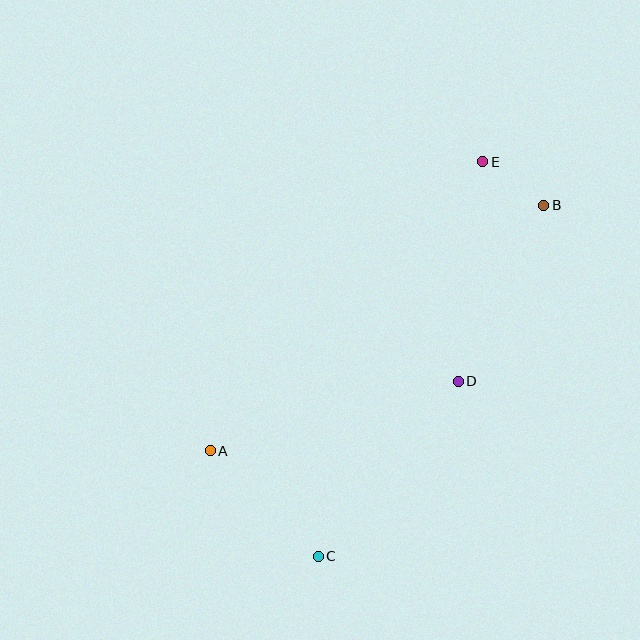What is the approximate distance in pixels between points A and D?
The distance between A and D is approximately 258 pixels.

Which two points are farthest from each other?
Points C and E are farthest from each other.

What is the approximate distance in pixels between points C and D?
The distance between C and D is approximately 224 pixels.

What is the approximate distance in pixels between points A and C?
The distance between A and C is approximately 151 pixels.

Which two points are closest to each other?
Points B and E are closest to each other.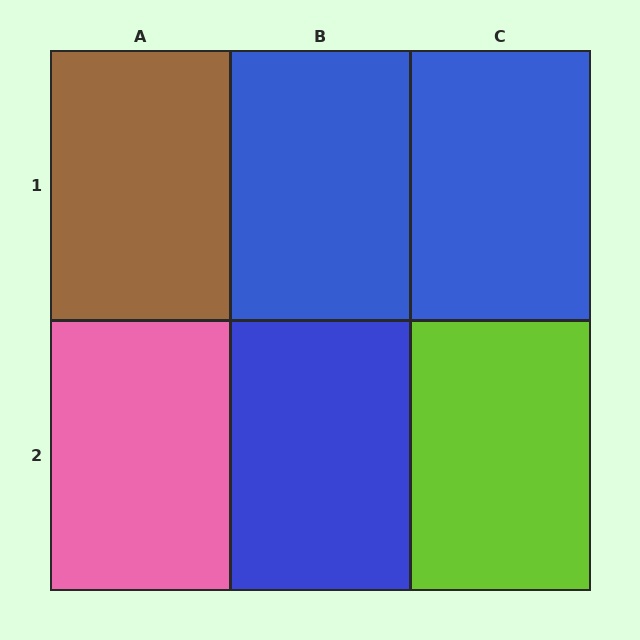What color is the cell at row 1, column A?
Brown.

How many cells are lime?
1 cell is lime.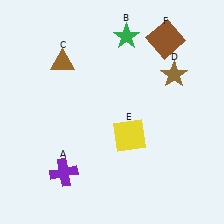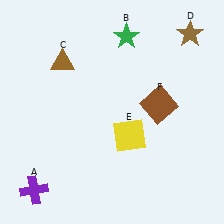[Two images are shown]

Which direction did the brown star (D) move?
The brown star (D) moved up.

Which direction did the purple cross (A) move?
The purple cross (A) moved left.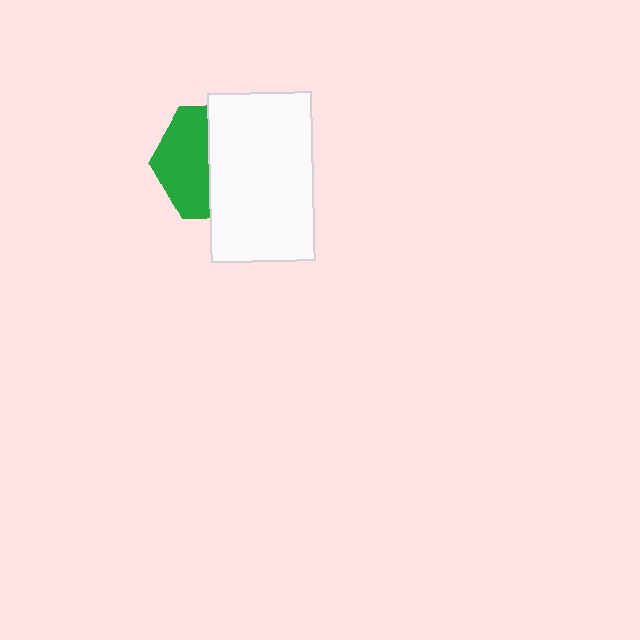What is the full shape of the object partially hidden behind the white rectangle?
The partially hidden object is a green hexagon.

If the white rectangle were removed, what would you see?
You would see the complete green hexagon.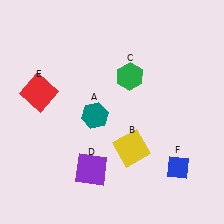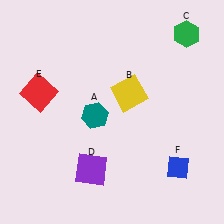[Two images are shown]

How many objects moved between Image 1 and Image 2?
2 objects moved between the two images.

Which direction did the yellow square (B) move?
The yellow square (B) moved up.